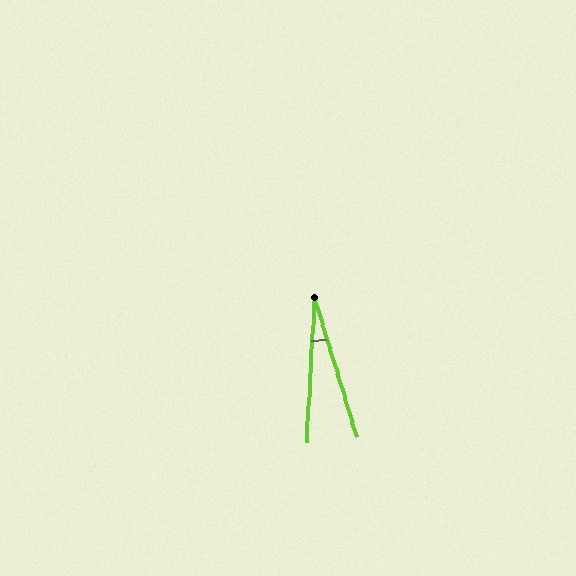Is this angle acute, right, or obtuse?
It is acute.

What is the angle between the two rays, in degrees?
Approximately 20 degrees.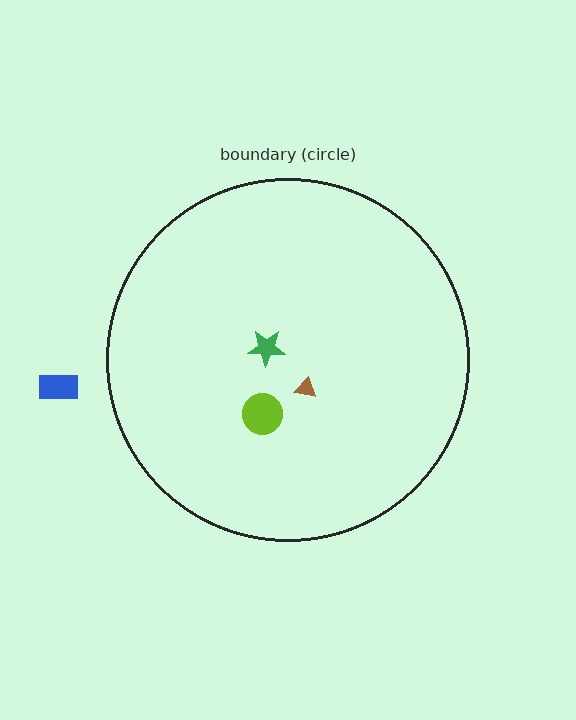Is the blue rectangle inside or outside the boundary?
Outside.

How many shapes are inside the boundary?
3 inside, 1 outside.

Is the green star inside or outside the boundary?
Inside.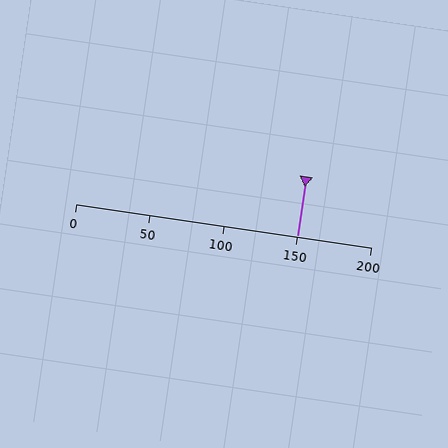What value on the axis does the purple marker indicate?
The marker indicates approximately 150.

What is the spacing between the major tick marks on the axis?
The major ticks are spaced 50 apart.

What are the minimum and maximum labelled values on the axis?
The axis runs from 0 to 200.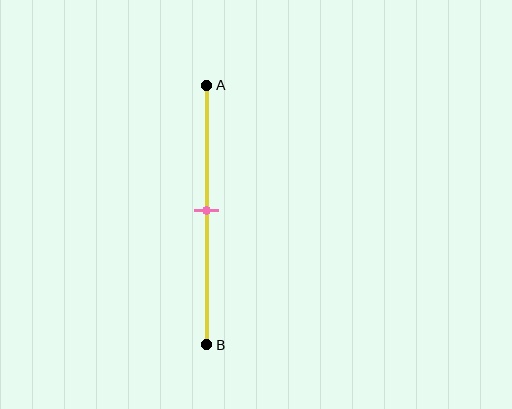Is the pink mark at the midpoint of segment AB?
Yes, the mark is approximately at the midpoint.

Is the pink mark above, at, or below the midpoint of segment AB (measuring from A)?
The pink mark is approximately at the midpoint of segment AB.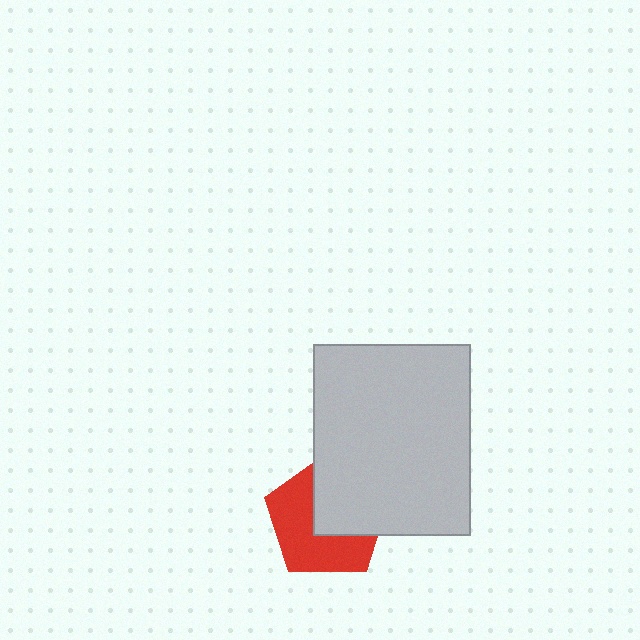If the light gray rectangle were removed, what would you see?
You would see the complete red pentagon.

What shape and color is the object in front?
The object in front is a light gray rectangle.